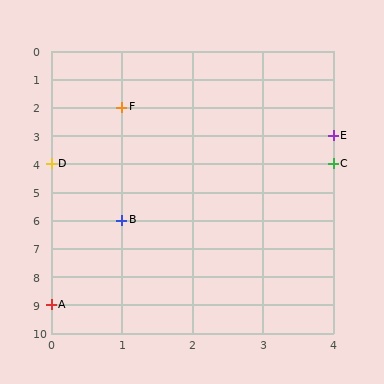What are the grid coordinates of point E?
Point E is at grid coordinates (4, 3).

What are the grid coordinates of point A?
Point A is at grid coordinates (0, 9).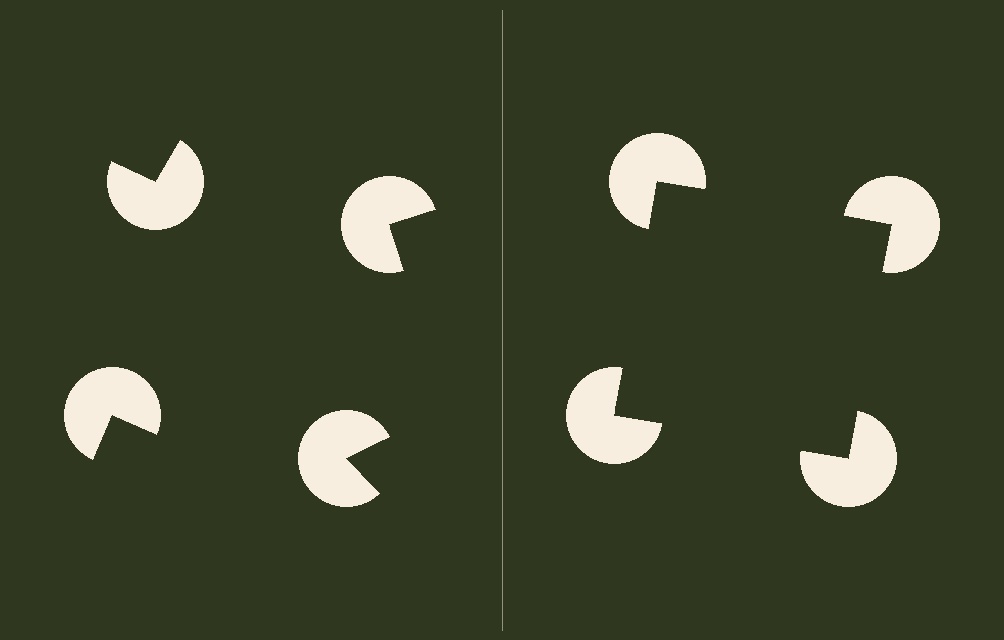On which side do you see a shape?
An illusory square appears on the right side. On the left side the wedge cuts are rotated, so no coherent shape forms.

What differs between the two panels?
The pac-man discs are positioned identically on both sides; only the wedge orientations differ. On the right they align to a square; on the left they are misaligned.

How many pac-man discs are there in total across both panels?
8 — 4 on each side.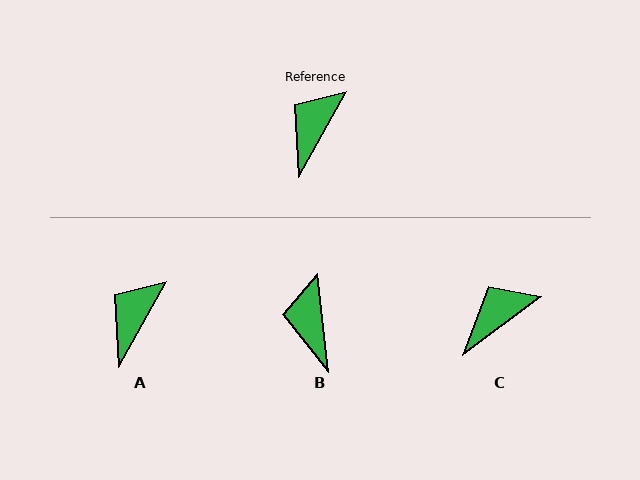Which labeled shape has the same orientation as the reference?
A.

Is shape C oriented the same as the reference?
No, it is off by about 25 degrees.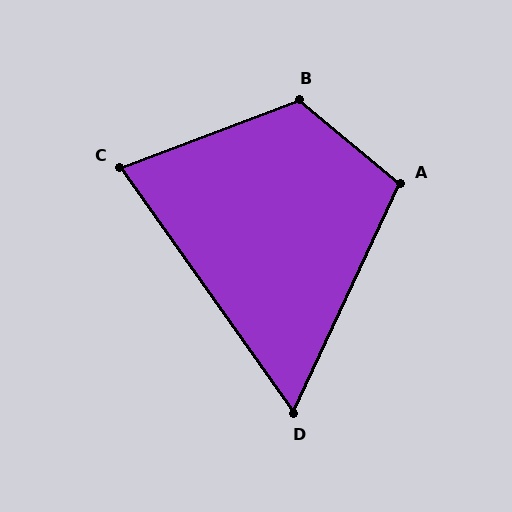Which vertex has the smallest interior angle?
D, at approximately 60 degrees.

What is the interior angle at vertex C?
Approximately 75 degrees (acute).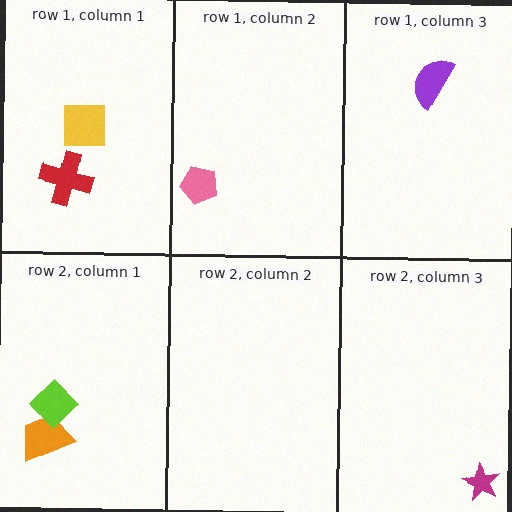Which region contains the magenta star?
The row 2, column 3 region.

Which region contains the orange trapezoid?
The row 2, column 1 region.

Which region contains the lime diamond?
The row 2, column 1 region.